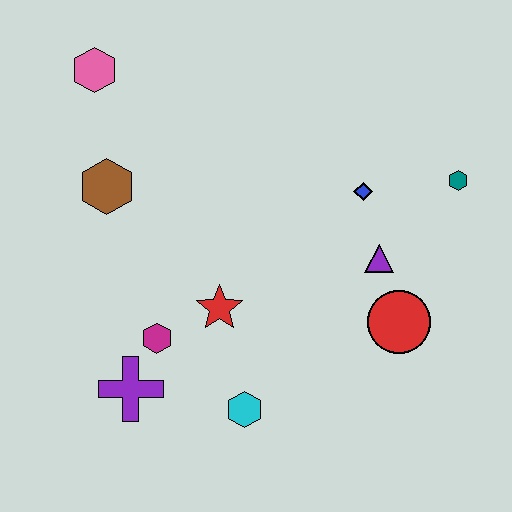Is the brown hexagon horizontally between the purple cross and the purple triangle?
No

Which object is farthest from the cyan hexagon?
The pink hexagon is farthest from the cyan hexagon.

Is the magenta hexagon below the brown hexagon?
Yes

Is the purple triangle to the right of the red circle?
No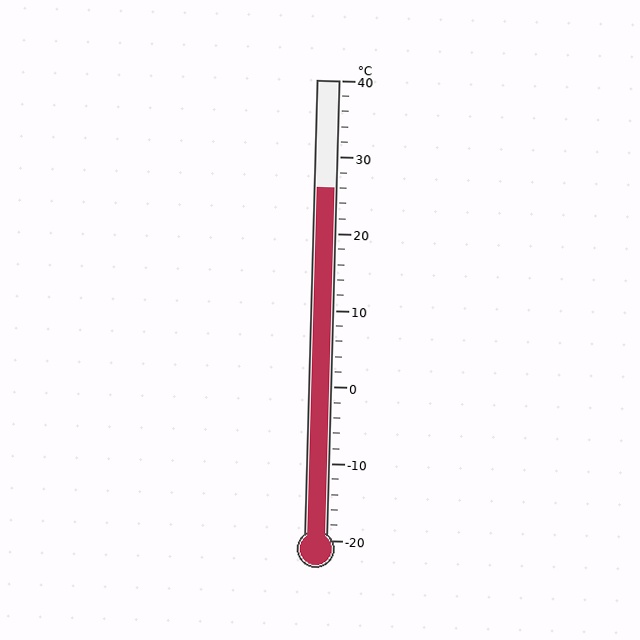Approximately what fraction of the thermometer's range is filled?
The thermometer is filled to approximately 75% of its range.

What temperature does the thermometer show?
The thermometer shows approximately 26°C.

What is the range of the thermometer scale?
The thermometer scale ranges from -20°C to 40°C.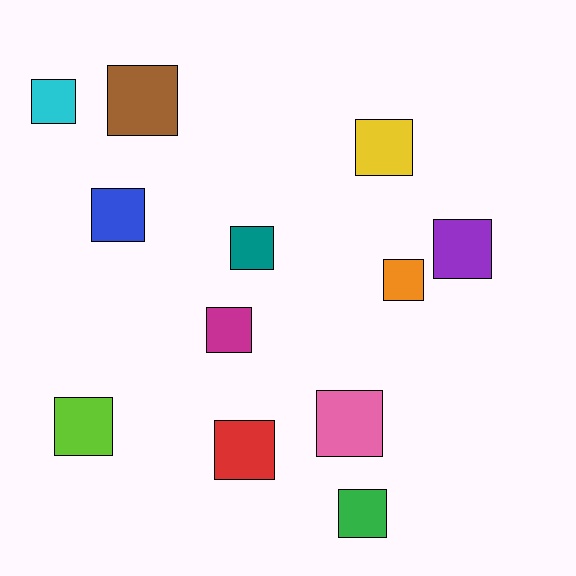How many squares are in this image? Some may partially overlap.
There are 12 squares.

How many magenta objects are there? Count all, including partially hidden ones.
There is 1 magenta object.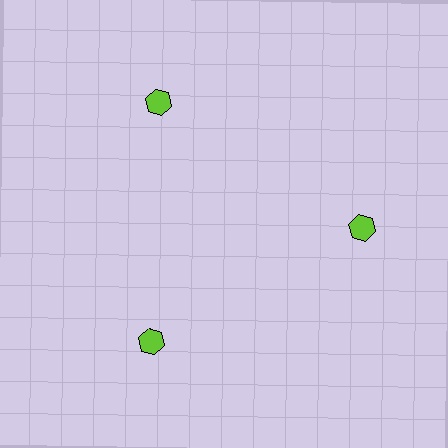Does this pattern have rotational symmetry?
Yes, this pattern has 3-fold rotational symmetry. It looks the same after rotating 120 degrees around the center.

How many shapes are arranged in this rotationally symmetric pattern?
There are 3 shapes, arranged in 3 groups of 1.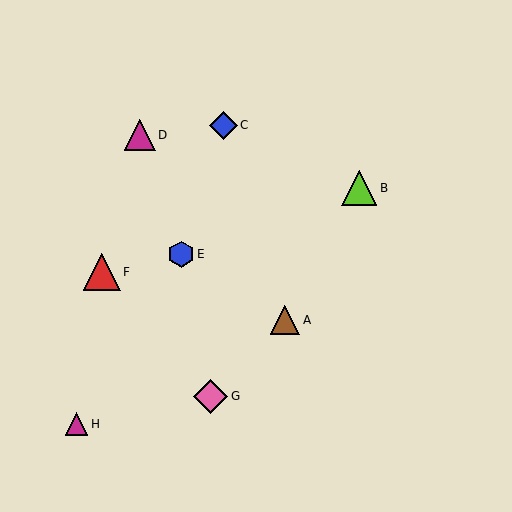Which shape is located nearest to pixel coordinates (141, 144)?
The magenta triangle (labeled D) at (140, 135) is nearest to that location.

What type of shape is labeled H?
Shape H is a magenta triangle.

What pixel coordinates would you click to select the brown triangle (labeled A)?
Click at (285, 320) to select the brown triangle A.